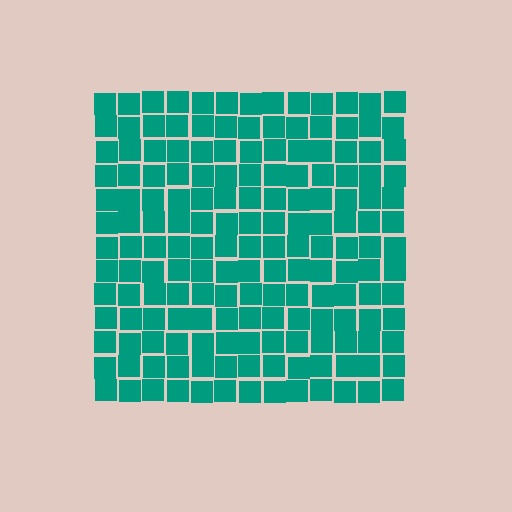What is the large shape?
The large shape is a square.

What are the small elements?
The small elements are squares.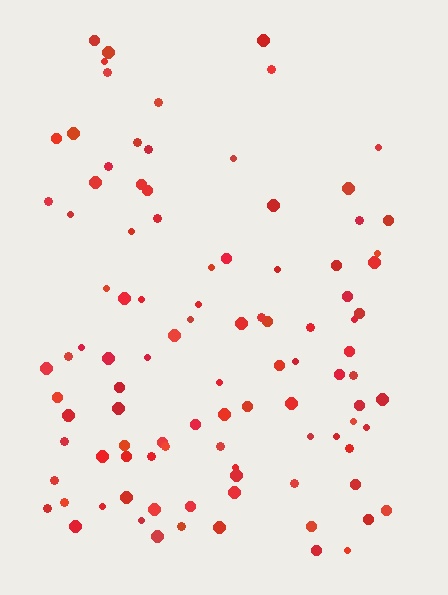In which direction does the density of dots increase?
From top to bottom, with the bottom side densest.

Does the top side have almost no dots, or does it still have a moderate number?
Still a moderate number, just noticeably fewer than the bottom.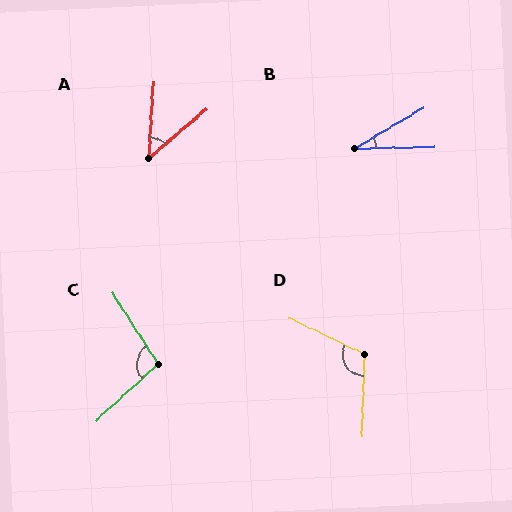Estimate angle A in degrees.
Approximately 47 degrees.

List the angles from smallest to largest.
B (29°), A (47°), C (100°), D (113°).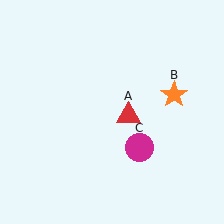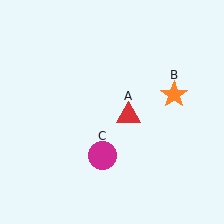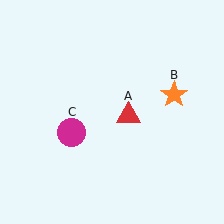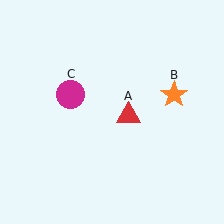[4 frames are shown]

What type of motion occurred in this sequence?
The magenta circle (object C) rotated clockwise around the center of the scene.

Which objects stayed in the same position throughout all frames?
Red triangle (object A) and orange star (object B) remained stationary.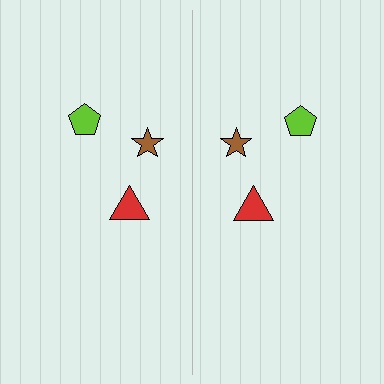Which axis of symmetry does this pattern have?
The pattern has a vertical axis of symmetry running through the center of the image.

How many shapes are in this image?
There are 6 shapes in this image.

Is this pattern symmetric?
Yes, this pattern has bilateral (reflection) symmetry.